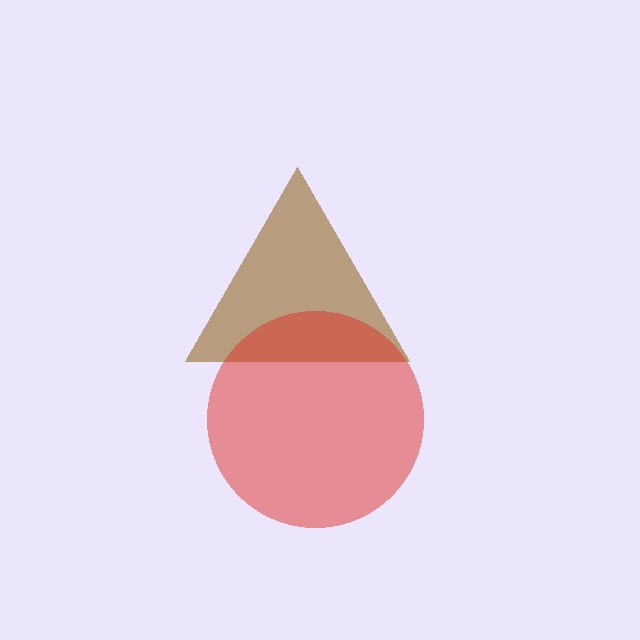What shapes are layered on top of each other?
The layered shapes are: a brown triangle, a red circle.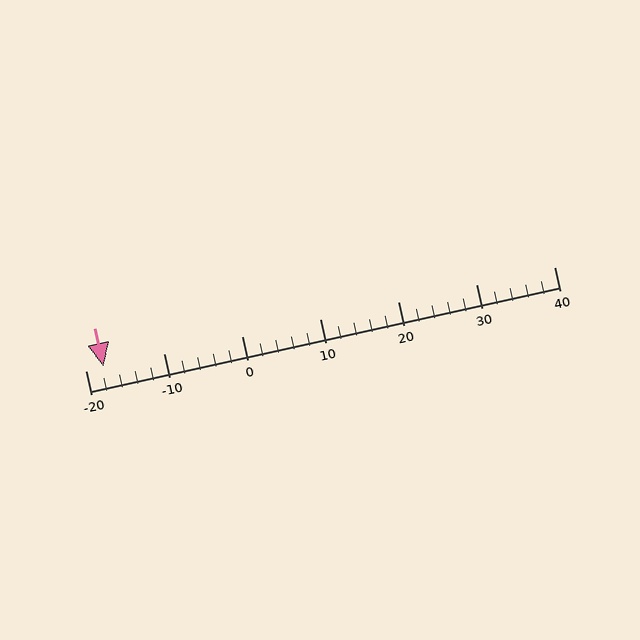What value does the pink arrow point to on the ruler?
The pink arrow points to approximately -18.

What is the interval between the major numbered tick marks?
The major tick marks are spaced 10 units apart.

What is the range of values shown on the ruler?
The ruler shows values from -20 to 40.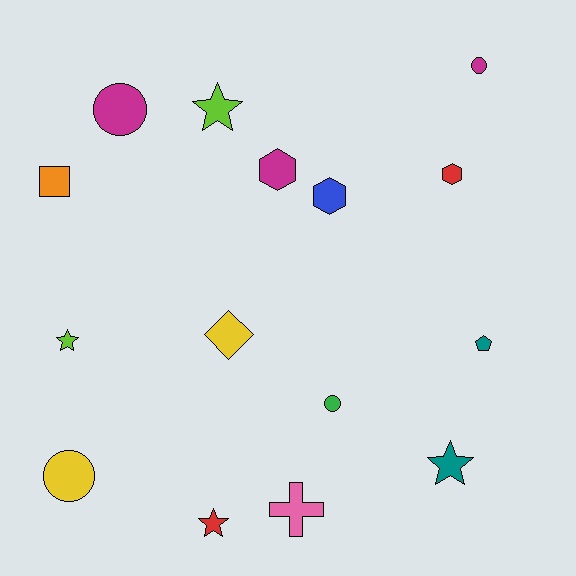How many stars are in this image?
There are 4 stars.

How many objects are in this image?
There are 15 objects.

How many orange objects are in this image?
There is 1 orange object.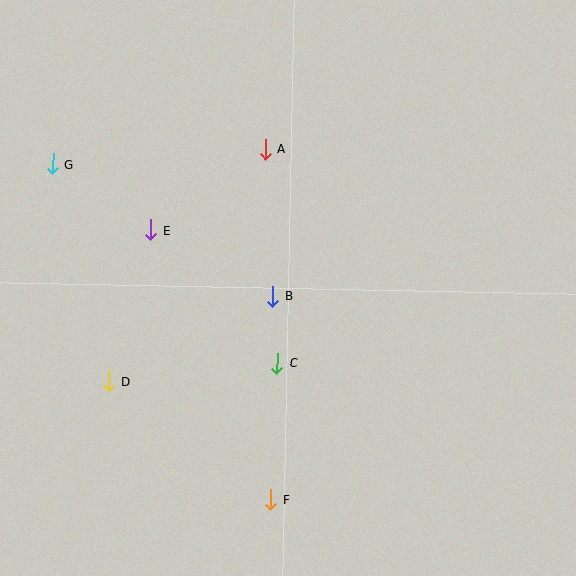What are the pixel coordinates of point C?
Point C is at (277, 363).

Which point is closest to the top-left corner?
Point G is closest to the top-left corner.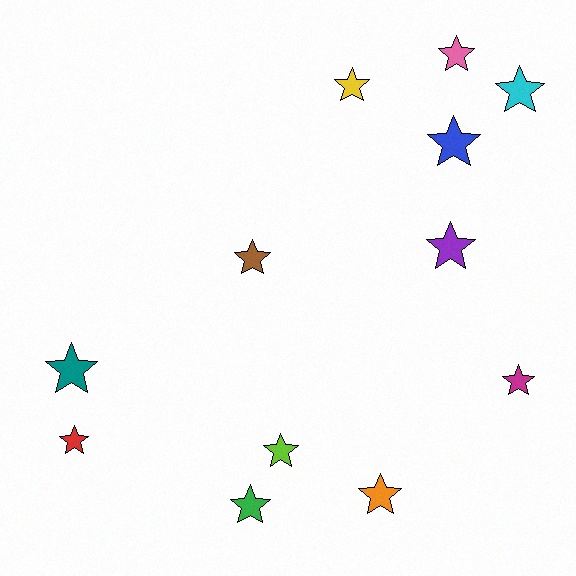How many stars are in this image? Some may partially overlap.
There are 12 stars.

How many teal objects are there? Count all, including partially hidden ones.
There is 1 teal object.